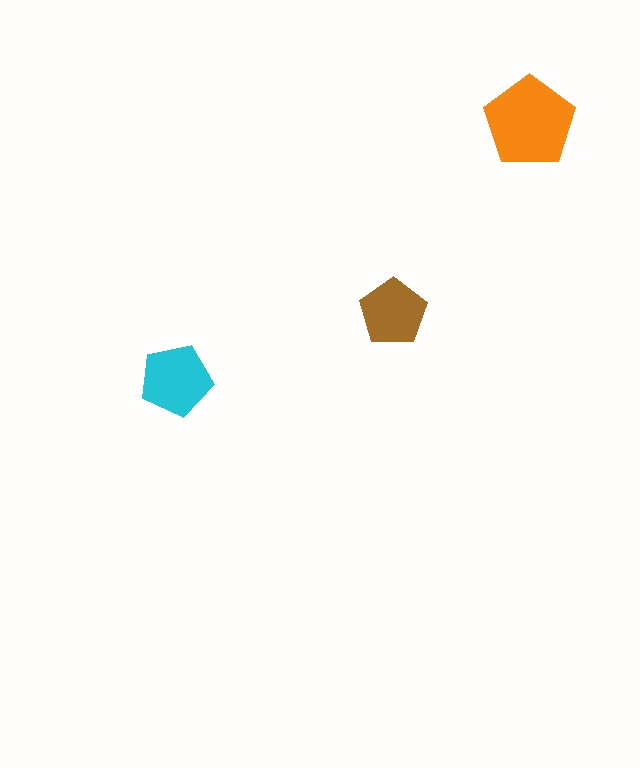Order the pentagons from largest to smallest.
the orange one, the cyan one, the brown one.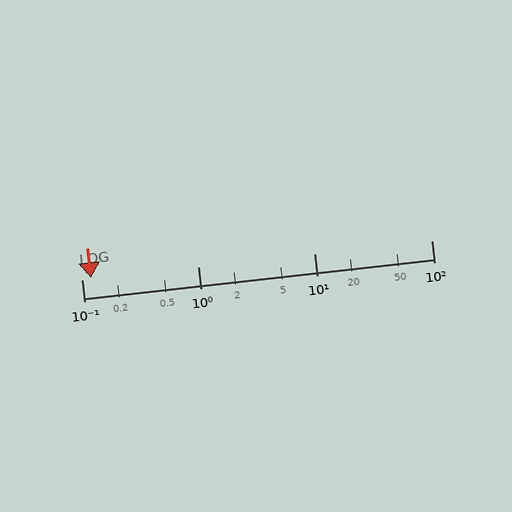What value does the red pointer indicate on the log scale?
The pointer indicates approximately 0.12.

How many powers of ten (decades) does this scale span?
The scale spans 3 decades, from 0.1 to 100.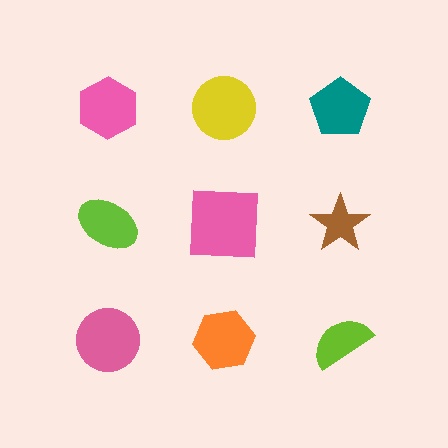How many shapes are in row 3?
3 shapes.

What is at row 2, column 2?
A pink square.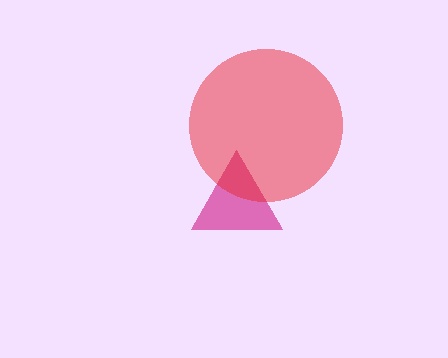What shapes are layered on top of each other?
The layered shapes are: a magenta triangle, a red circle.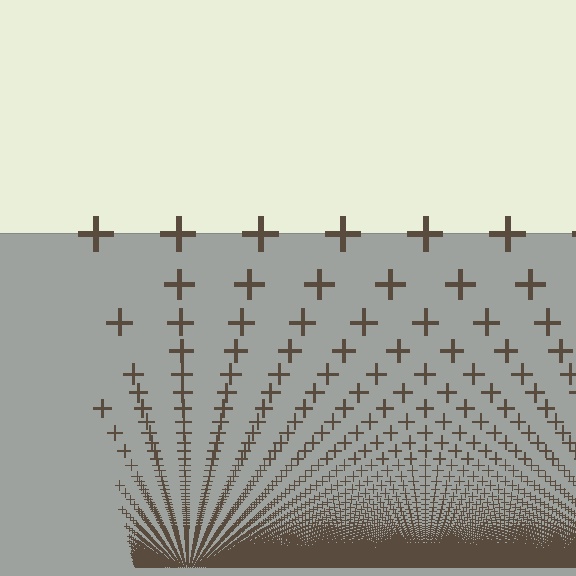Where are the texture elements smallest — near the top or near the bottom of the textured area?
Near the bottom.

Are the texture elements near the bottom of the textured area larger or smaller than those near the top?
Smaller. The gradient is inverted — elements near the bottom are smaller and denser.